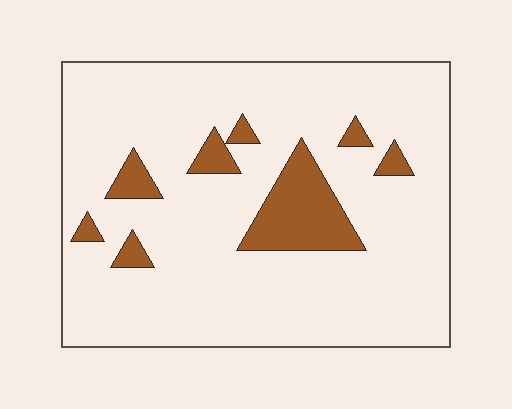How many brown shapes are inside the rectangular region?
8.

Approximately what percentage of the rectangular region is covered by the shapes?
Approximately 10%.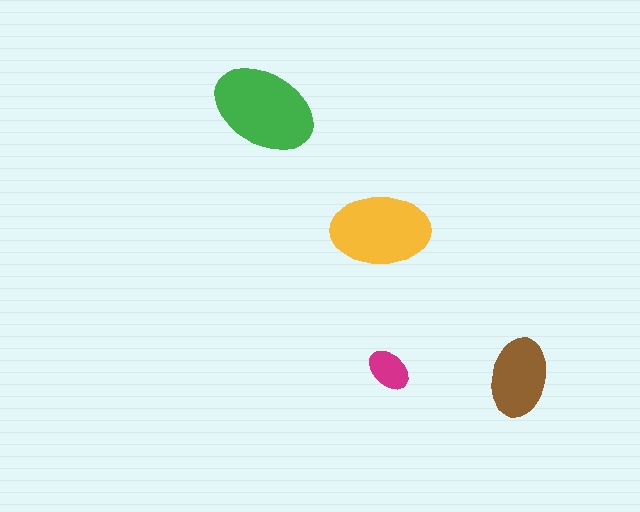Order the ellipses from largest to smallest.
the green one, the yellow one, the brown one, the magenta one.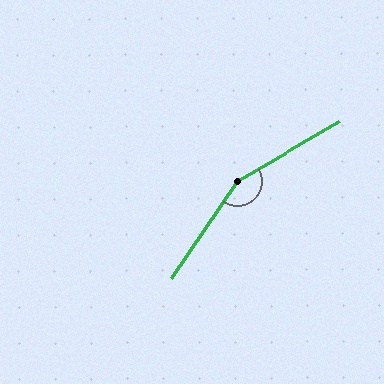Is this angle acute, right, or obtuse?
It is obtuse.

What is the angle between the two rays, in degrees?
Approximately 154 degrees.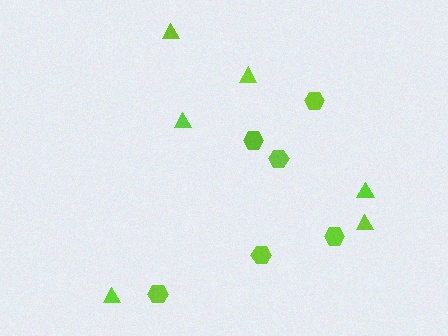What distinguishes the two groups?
There are 2 groups: one group of hexagons (6) and one group of triangles (6).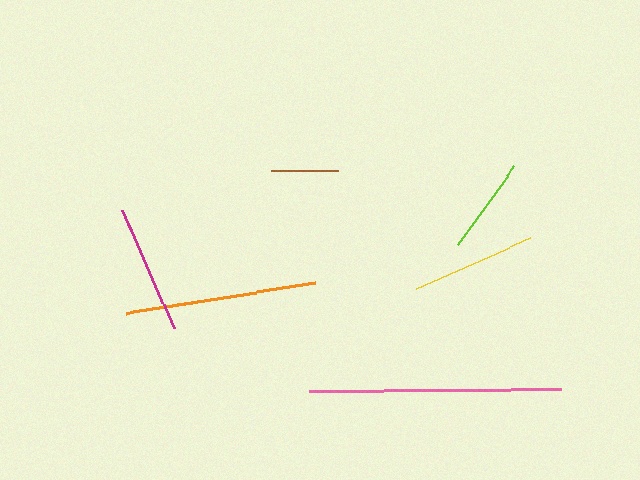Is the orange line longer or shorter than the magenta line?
The orange line is longer than the magenta line.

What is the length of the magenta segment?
The magenta segment is approximately 130 pixels long.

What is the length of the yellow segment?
The yellow segment is approximately 125 pixels long.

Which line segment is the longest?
The pink line is the longest at approximately 253 pixels.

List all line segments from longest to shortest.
From longest to shortest: pink, orange, magenta, yellow, lime, brown.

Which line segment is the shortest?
The brown line is the shortest at approximately 67 pixels.